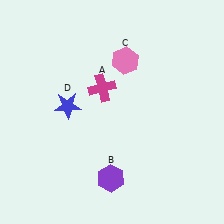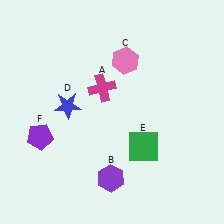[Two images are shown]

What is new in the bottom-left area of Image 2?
A purple pentagon (F) was added in the bottom-left area of Image 2.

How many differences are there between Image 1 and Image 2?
There are 2 differences between the two images.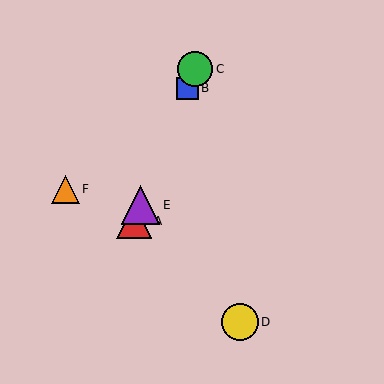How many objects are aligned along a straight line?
4 objects (A, B, C, E) are aligned along a straight line.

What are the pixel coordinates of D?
Object D is at (240, 322).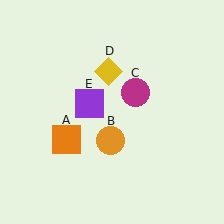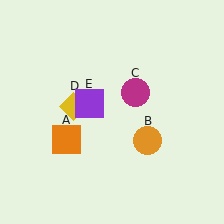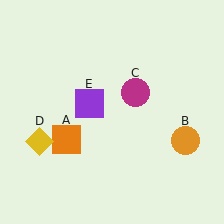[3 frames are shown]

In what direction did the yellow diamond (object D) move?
The yellow diamond (object D) moved down and to the left.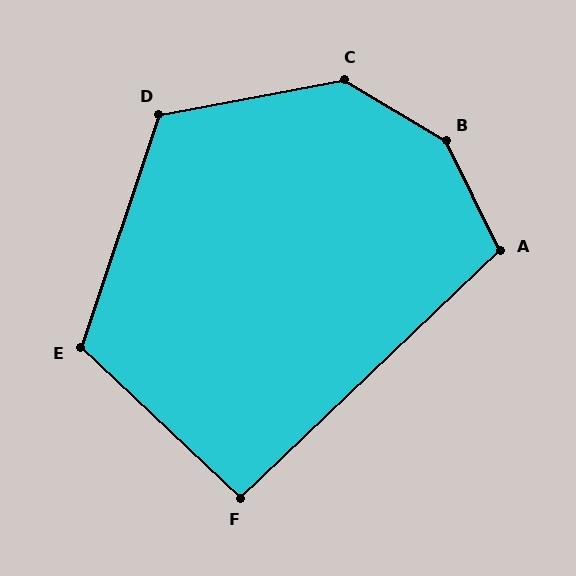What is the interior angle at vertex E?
Approximately 115 degrees (obtuse).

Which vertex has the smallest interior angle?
F, at approximately 93 degrees.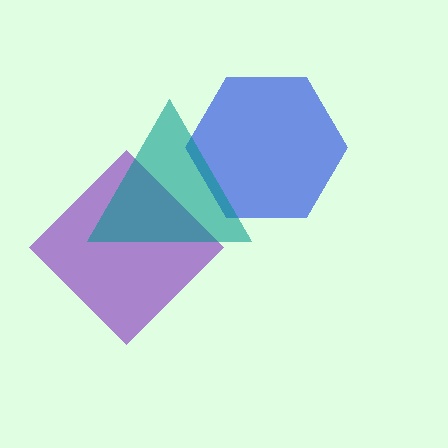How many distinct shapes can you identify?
There are 3 distinct shapes: a purple diamond, a blue hexagon, a teal triangle.